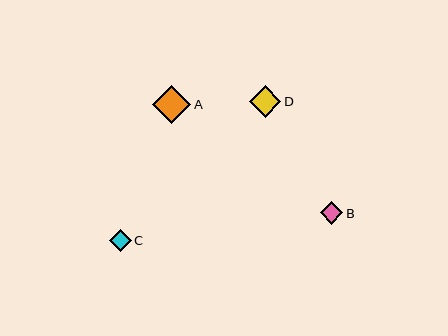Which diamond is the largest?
Diamond A is the largest with a size of approximately 39 pixels.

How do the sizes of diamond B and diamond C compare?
Diamond B and diamond C are approximately the same size.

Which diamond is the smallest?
Diamond C is the smallest with a size of approximately 21 pixels.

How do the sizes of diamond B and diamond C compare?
Diamond B and diamond C are approximately the same size.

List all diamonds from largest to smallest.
From largest to smallest: A, D, B, C.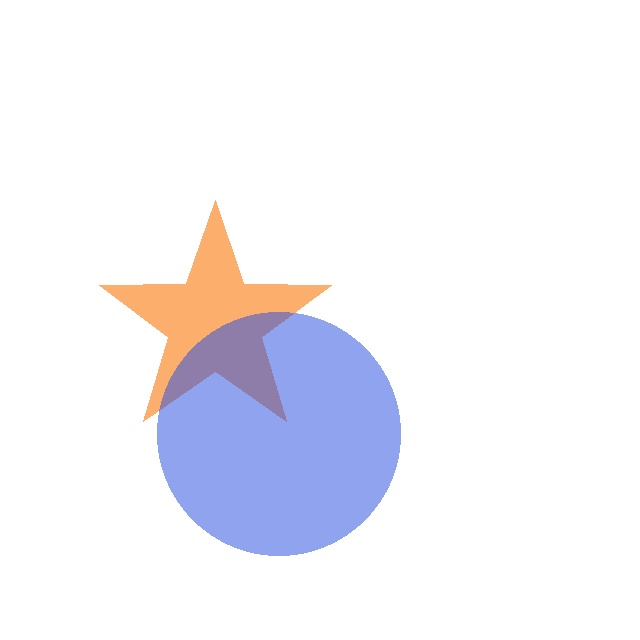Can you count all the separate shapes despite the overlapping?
Yes, there are 2 separate shapes.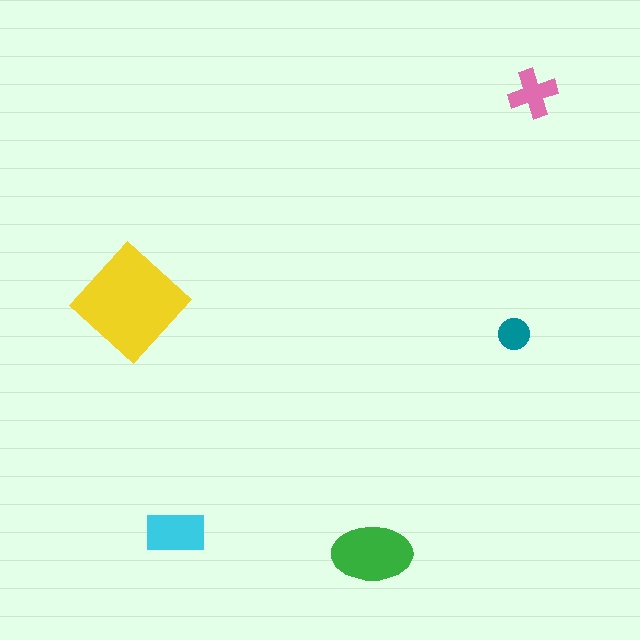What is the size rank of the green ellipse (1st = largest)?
2nd.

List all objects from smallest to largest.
The teal circle, the pink cross, the cyan rectangle, the green ellipse, the yellow diamond.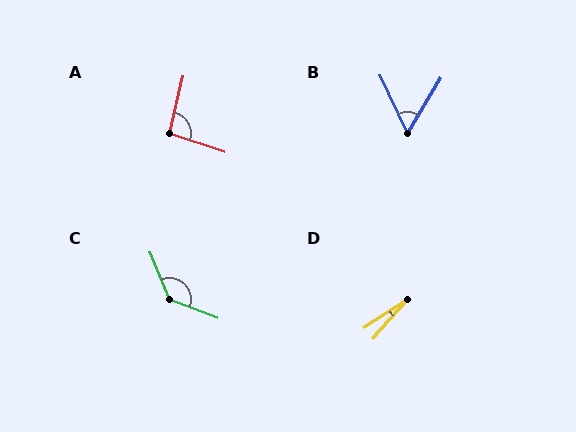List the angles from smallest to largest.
D (16°), B (57°), A (95°), C (133°).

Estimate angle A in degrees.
Approximately 95 degrees.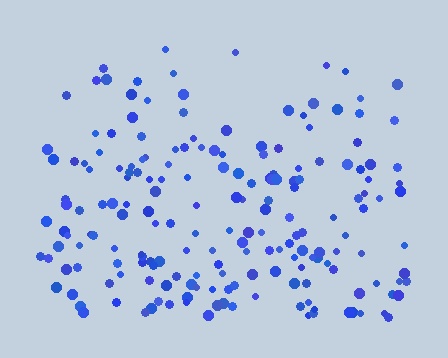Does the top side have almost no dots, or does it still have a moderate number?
Still a moderate number, just noticeably fewer than the bottom.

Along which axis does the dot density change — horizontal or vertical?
Vertical.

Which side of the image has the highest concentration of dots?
The bottom.